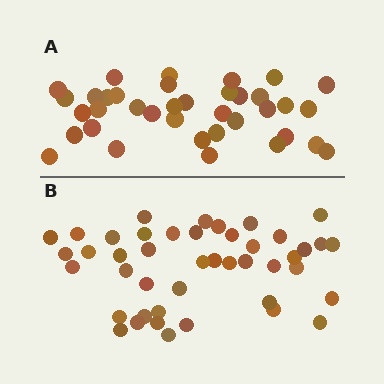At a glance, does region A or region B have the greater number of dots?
Region B (the bottom region) has more dots.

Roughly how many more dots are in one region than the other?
Region B has roughly 8 or so more dots than region A.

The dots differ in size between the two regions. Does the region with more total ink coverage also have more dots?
No. Region A has more total ink coverage because its dots are larger, but region B actually contains more individual dots. Total area can be misleading — the number of items is what matters here.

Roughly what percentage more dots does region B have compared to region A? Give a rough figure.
About 20% more.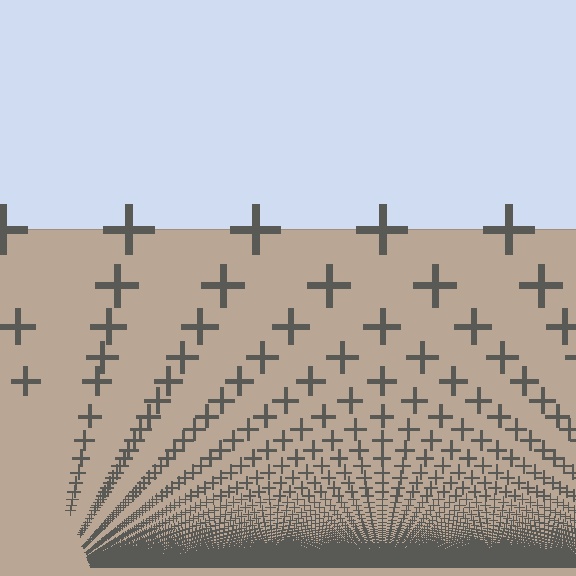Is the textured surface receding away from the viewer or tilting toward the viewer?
The surface appears to tilt toward the viewer. Texture elements get larger and sparser toward the top.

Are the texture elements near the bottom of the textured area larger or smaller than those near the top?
Smaller. The gradient is inverted — elements near the bottom are smaller and denser.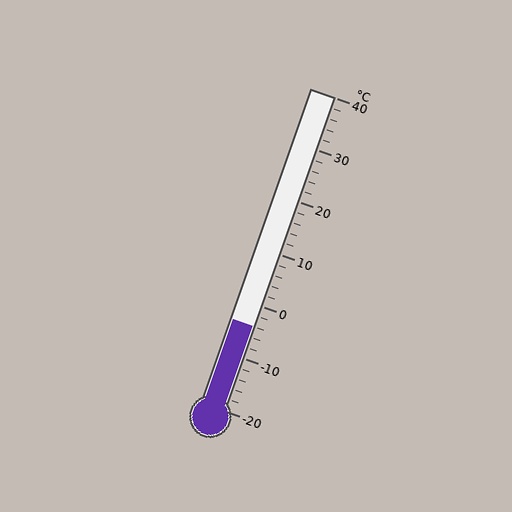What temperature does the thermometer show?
The thermometer shows approximately -4°C.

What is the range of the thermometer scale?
The thermometer scale ranges from -20°C to 40°C.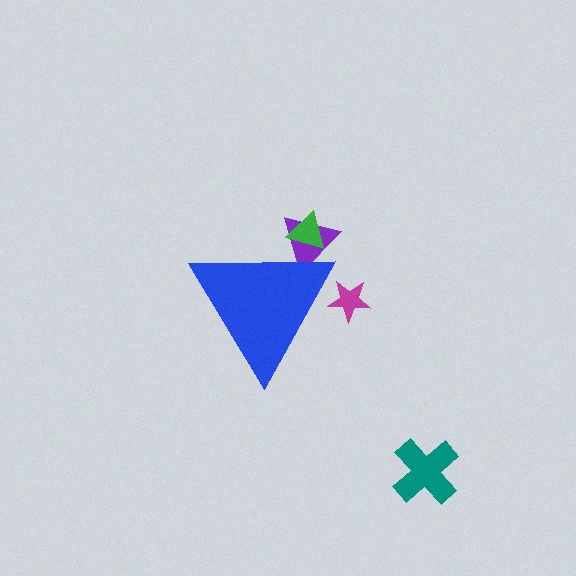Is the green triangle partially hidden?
Yes, the green triangle is partially hidden behind the blue triangle.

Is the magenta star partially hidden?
Yes, the magenta star is partially hidden behind the blue triangle.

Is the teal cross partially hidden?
No, the teal cross is fully visible.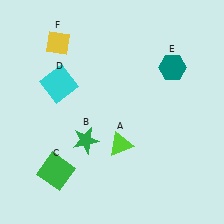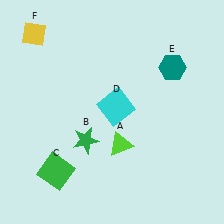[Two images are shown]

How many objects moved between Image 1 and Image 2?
2 objects moved between the two images.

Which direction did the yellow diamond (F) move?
The yellow diamond (F) moved left.